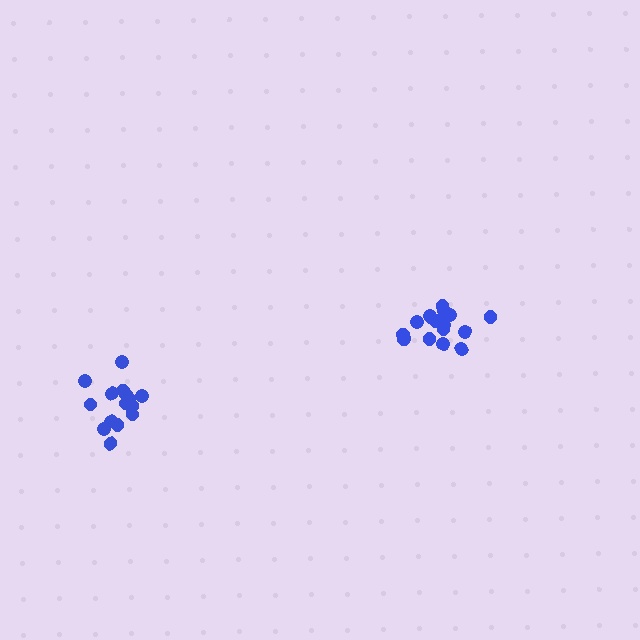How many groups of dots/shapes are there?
There are 2 groups.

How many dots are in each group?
Group 1: 17 dots, Group 2: 16 dots (33 total).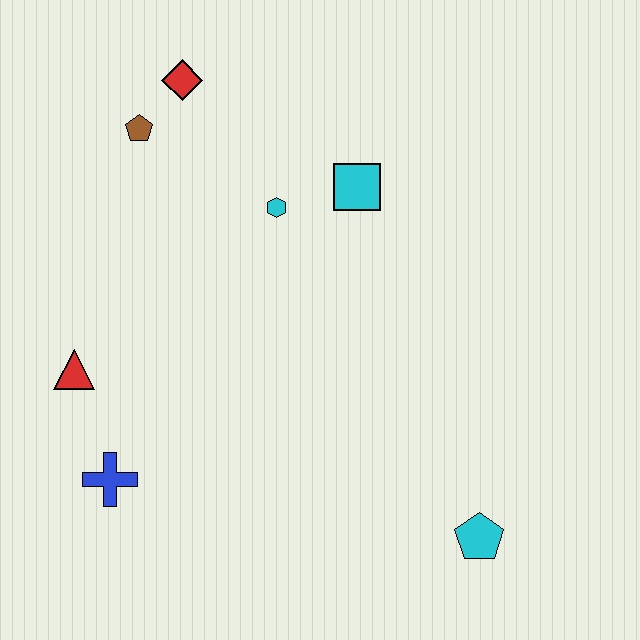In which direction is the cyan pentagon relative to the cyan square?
The cyan pentagon is below the cyan square.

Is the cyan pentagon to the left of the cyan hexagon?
No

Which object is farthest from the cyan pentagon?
The red diamond is farthest from the cyan pentagon.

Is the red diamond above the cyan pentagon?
Yes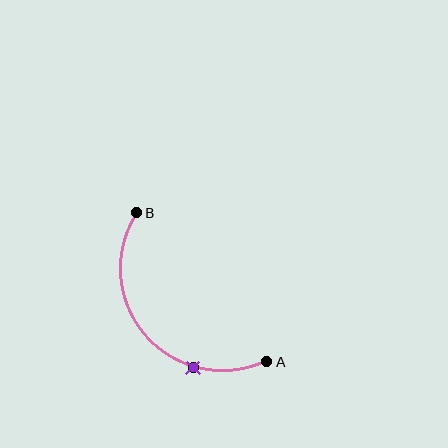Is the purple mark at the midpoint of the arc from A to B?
No. The purple mark lies on the arc but is closer to endpoint A. The arc midpoint would be at the point on the curve equidistant along the arc from both A and B.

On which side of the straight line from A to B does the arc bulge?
The arc bulges below and to the left of the straight line connecting A and B.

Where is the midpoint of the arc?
The arc midpoint is the point on the curve farthest from the straight line joining A and B. It sits below and to the left of that line.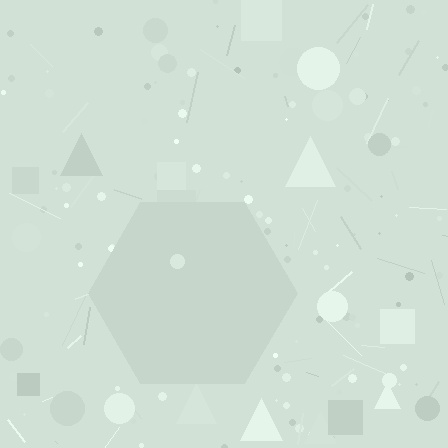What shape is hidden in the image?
A hexagon is hidden in the image.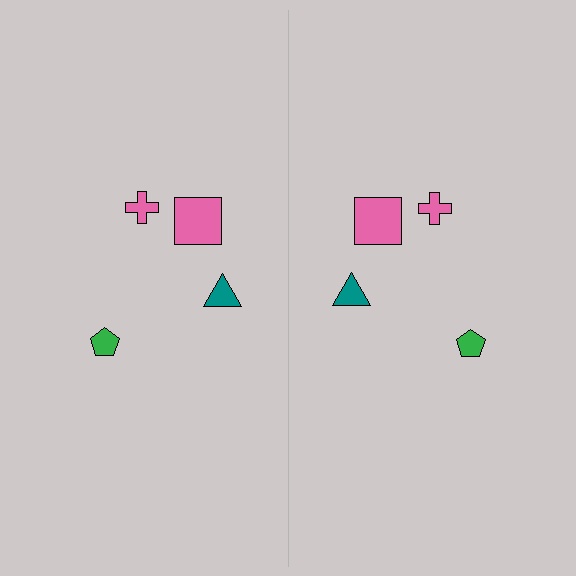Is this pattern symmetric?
Yes, this pattern has bilateral (reflection) symmetry.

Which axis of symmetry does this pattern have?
The pattern has a vertical axis of symmetry running through the center of the image.